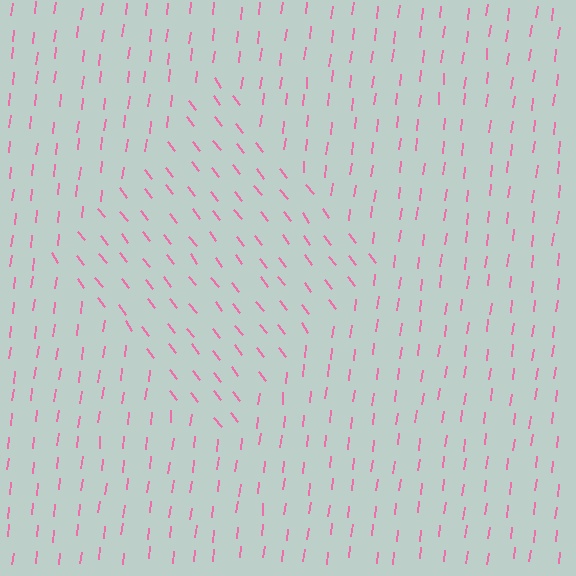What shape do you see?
I see a diamond.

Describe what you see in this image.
The image is filled with small pink line segments. A diamond region in the image has lines oriented differently from the surrounding lines, creating a visible texture boundary.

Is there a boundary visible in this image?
Yes, there is a texture boundary formed by a change in line orientation.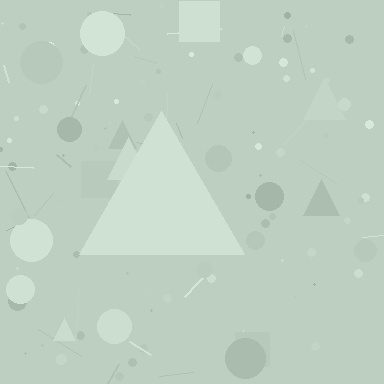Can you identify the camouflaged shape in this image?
The camouflaged shape is a triangle.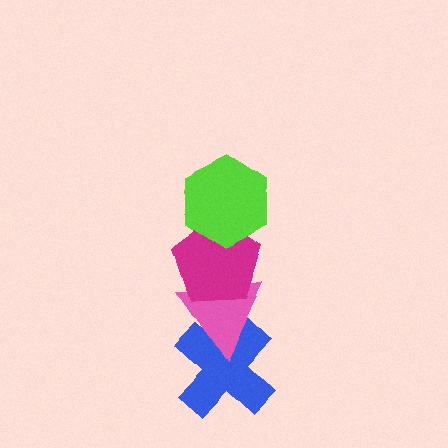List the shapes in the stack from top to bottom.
From top to bottom: the lime hexagon, the magenta pentagon, the pink triangle, the blue cross.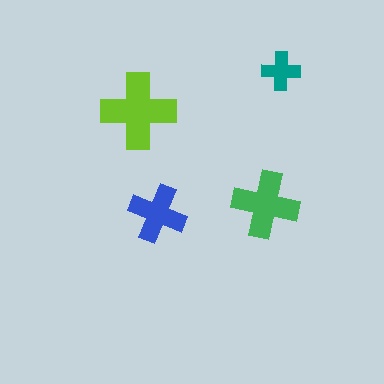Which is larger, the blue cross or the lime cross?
The lime one.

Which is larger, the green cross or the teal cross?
The green one.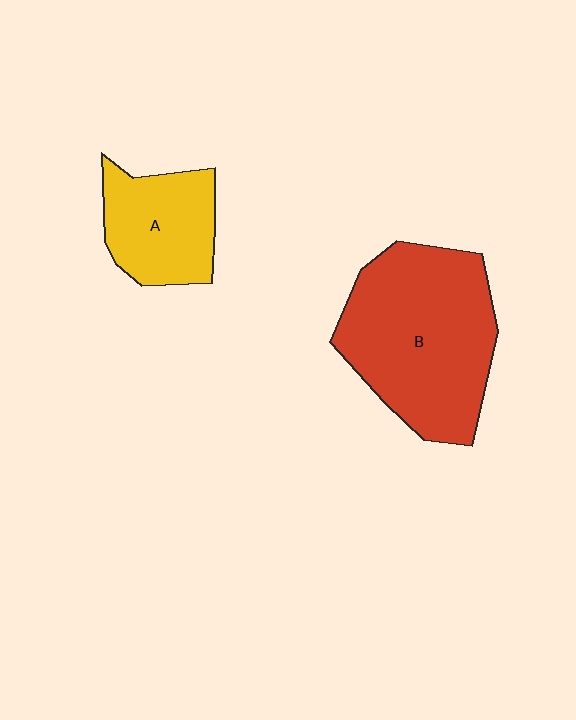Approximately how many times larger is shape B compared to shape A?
Approximately 2.0 times.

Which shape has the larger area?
Shape B (red).